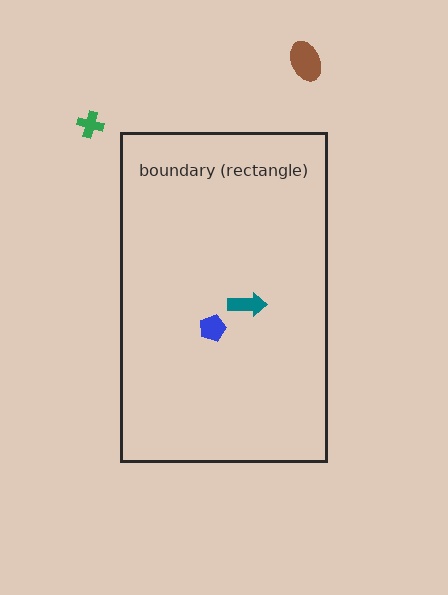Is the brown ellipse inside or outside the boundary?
Outside.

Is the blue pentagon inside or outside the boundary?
Inside.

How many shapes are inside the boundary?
2 inside, 2 outside.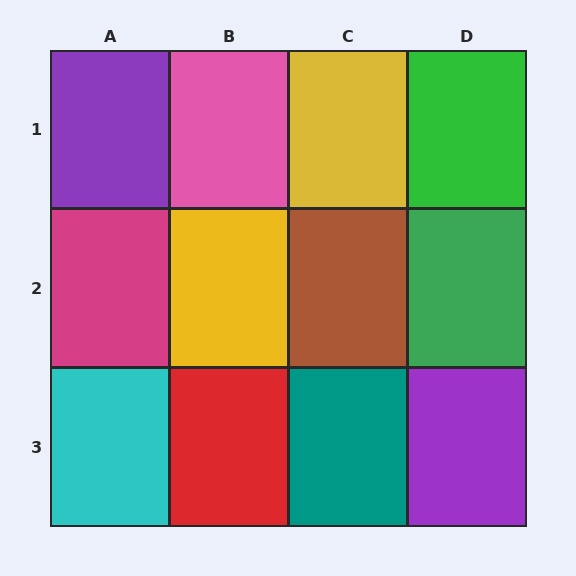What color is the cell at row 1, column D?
Green.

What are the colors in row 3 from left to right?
Cyan, red, teal, purple.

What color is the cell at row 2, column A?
Magenta.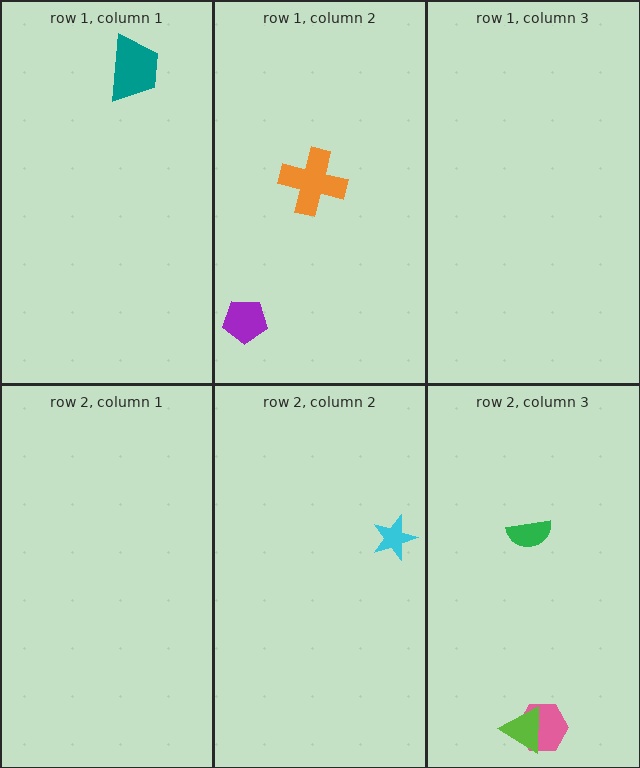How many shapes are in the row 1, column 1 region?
1.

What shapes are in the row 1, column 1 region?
The teal trapezoid.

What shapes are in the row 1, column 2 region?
The orange cross, the purple pentagon.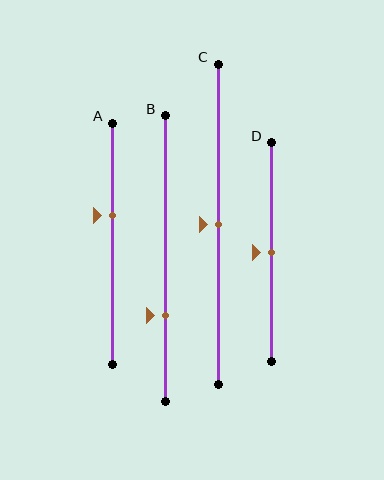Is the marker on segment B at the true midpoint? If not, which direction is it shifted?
No, the marker on segment B is shifted downward by about 20% of the segment length.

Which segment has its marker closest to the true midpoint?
Segment C has its marker closest to the true midpoint.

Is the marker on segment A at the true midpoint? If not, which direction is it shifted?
No, the marker on segment A is shifted upward by about 12% of the segment length.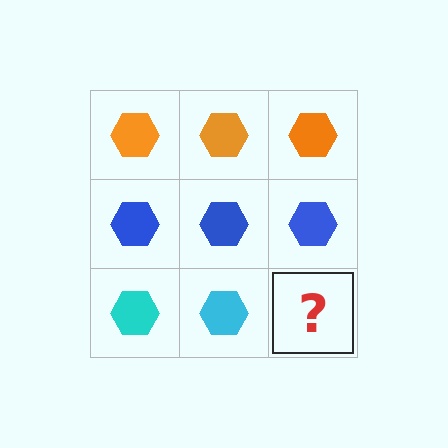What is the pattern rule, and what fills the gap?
The rule is that each row has a consistent color. The gap should be filled with a cyan hexagon.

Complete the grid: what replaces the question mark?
The question mark should be replaced with a cyan hexagon.